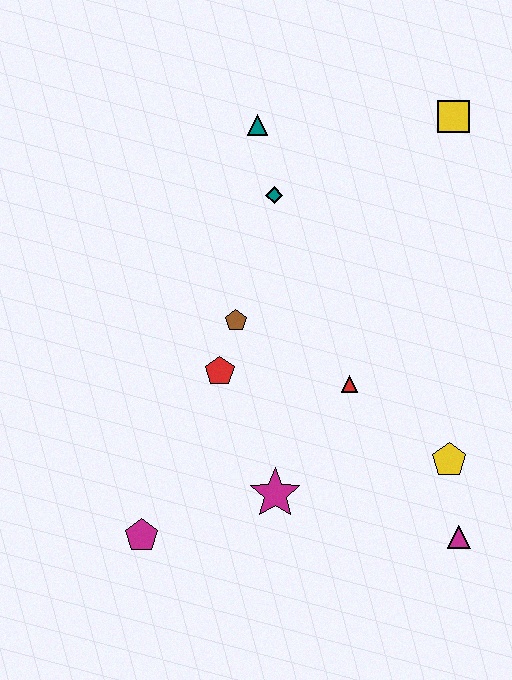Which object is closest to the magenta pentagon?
The magenta star is closest to the magenta pentagon.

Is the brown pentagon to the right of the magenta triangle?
No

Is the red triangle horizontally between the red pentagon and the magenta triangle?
Yes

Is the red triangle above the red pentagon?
No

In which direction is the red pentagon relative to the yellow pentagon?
The red pentagon is to the left of the yellow pentagon.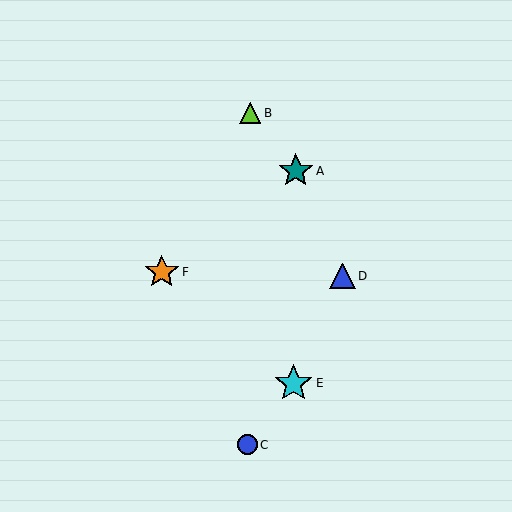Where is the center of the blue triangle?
The center of the blue triangle is at (342, 276).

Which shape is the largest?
The cyan star (labeled E) is the largest.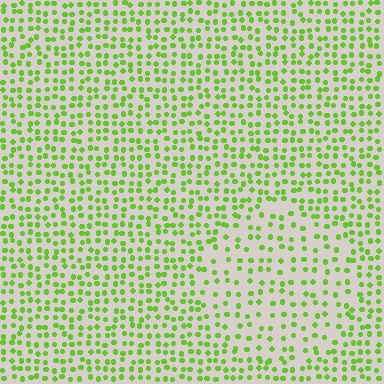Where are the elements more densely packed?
The elements are more densely packed outside the circle boundary.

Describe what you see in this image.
The image contains small lime elements arranged at two different densities. A circle-shaped region is visible where the elements are less densely packed than the surrounding area.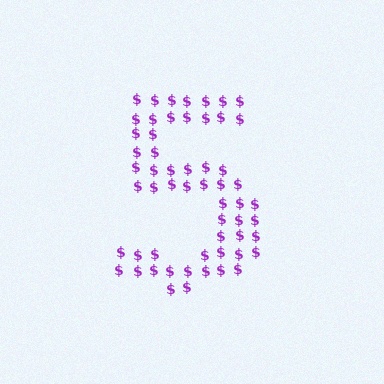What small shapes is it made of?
It is made of small dollar signs.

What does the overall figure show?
The overall figure shows the digit 5.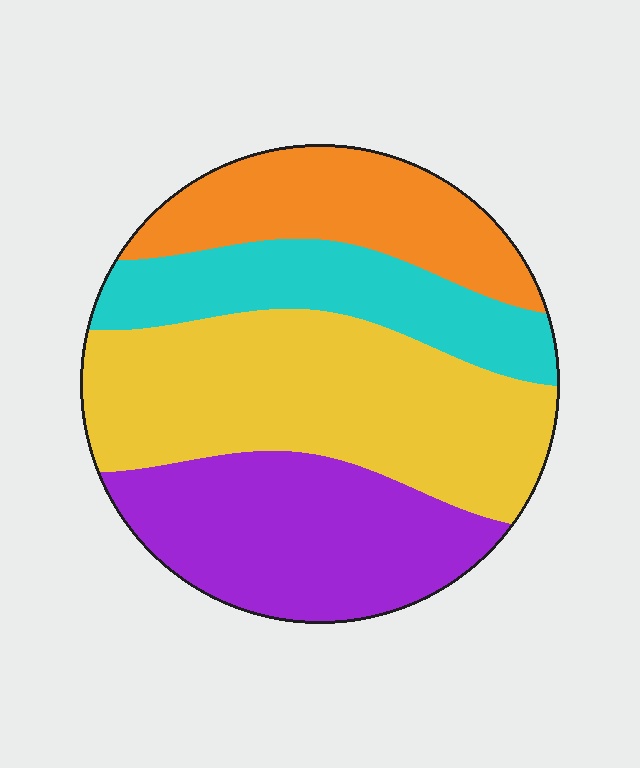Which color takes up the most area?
Yellow, at roughly 35%.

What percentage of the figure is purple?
Purple takes up between a quarter and a half of the figure.